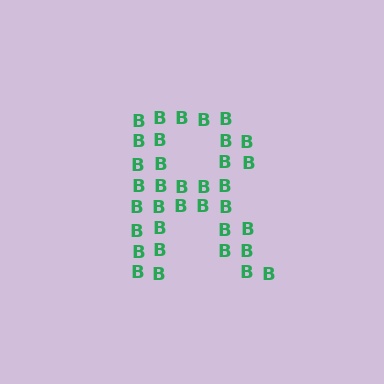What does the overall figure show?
The overall figure shows the letter R.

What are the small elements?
The small elements are letter B's.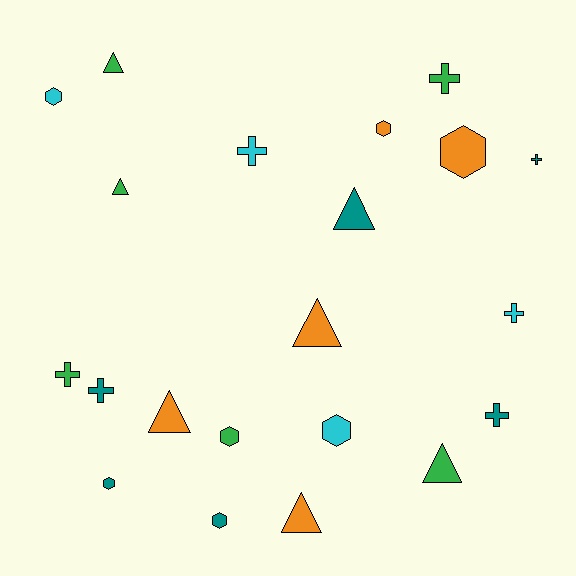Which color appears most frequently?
Teal, with 6 objects.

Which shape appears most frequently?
Triangle, with 7 objects.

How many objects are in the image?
There are 21 objects.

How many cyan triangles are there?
There are no cyan triangles.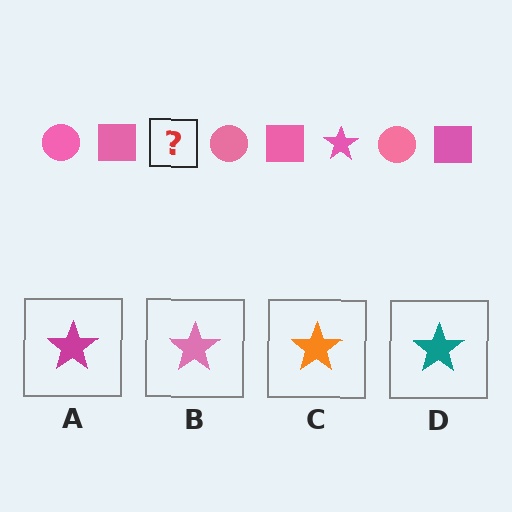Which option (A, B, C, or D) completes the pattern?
B.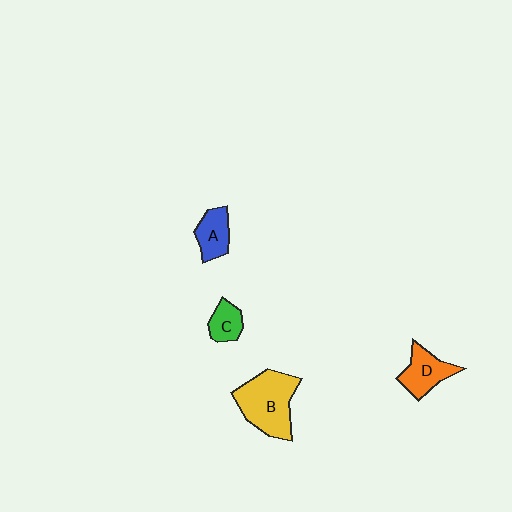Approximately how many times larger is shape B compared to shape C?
Approximately 2.7 times.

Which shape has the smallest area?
Shape C (green).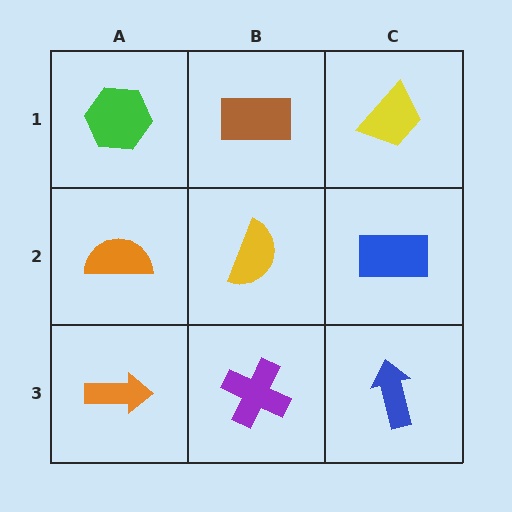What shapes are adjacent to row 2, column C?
A yellow trapezoid (row 1, column C), a blue arrow (row 3, column C), a yellow semicircle (row 2, column B).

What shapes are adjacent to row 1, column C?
A blue rectangle (row 2, column C), a brown rectangle (row 1, column B).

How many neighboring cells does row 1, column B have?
3.